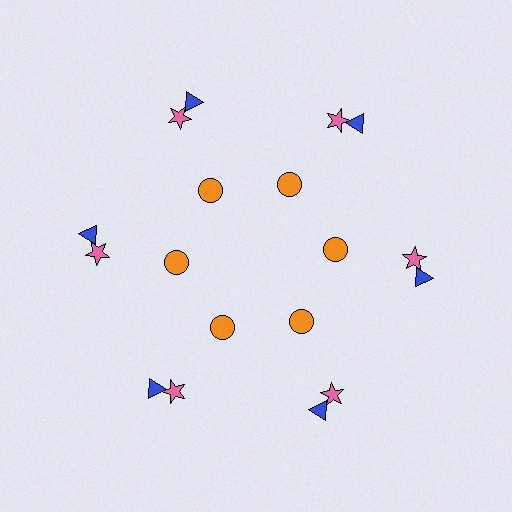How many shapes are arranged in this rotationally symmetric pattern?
There are 18 shapes, arranged in 6 groups of 3.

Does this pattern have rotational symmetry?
Yes, this pattern has 6-fold rotational symmetry. It looks the same after rotating 60 degrees around the center.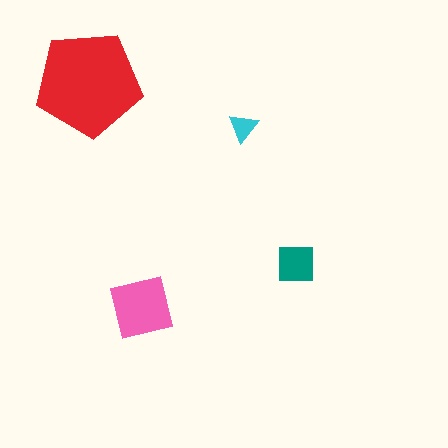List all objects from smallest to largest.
The cyan triangle, the teal square, the pink square, the red pentagon.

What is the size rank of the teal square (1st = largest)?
3rd.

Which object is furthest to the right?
The teal square is rightmost.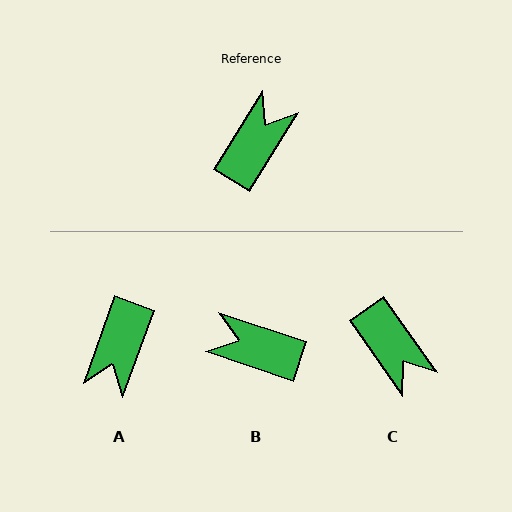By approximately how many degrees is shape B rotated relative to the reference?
Approximately 103 degrees counter-clockwise.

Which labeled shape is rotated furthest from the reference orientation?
A, about 168 degrees away.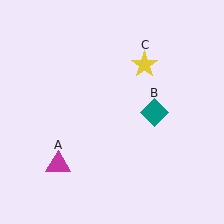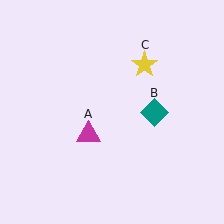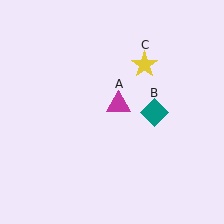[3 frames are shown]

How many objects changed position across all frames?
1 object changed position: magenta triangle (object A).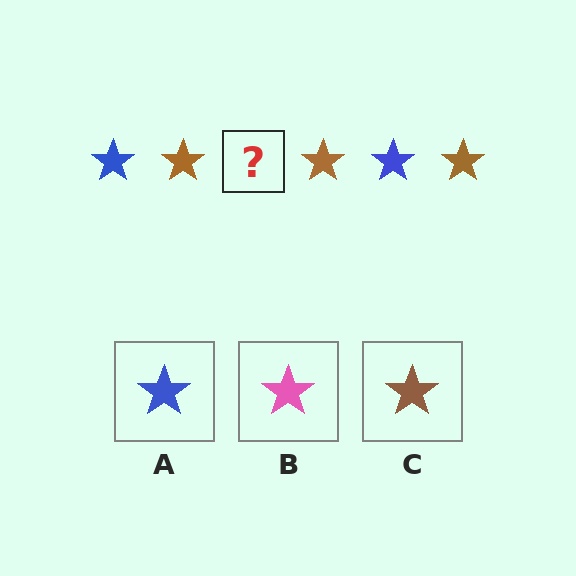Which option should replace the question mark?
Option A.